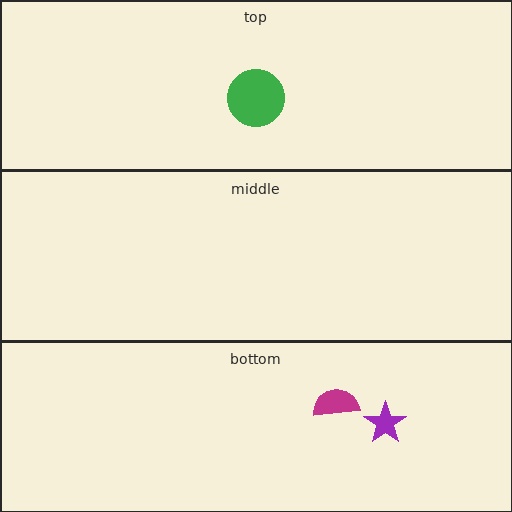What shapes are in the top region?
The green circle.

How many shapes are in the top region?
1.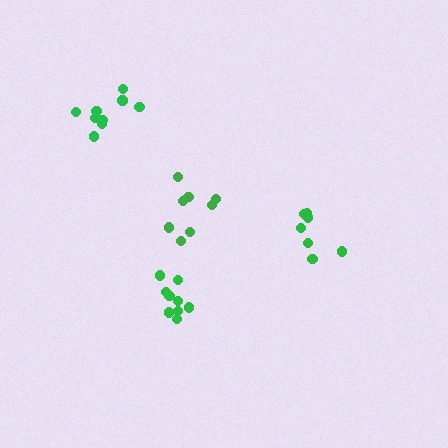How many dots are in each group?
Group 1: 7 dots, Group 2: 9 dots, Group 3: 9 dots, Group 4: 8 dots (33 total).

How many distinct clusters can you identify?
There are 4 distinct clusters.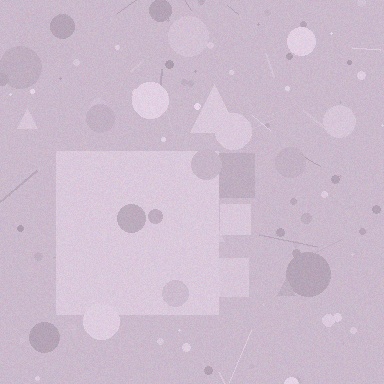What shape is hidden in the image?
A square is hidden in the image.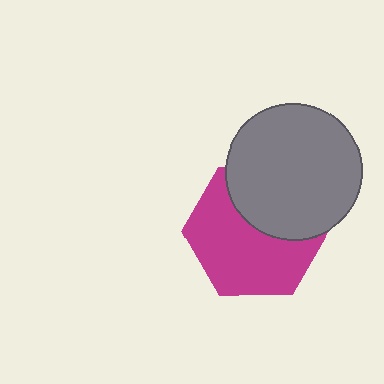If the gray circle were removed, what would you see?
You would see the complete magenta hexagon.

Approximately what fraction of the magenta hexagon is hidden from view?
Roughly 38% of the magenta hexagon is hidden behind the gray circle.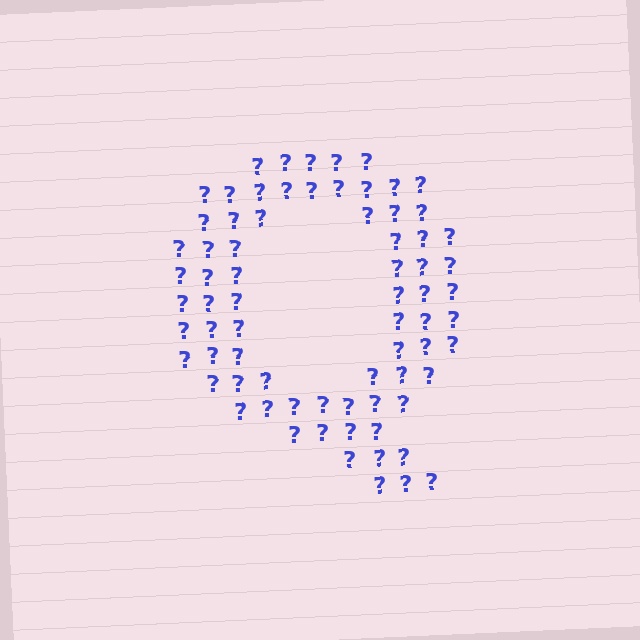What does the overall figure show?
The overall figure shows the letter Q.